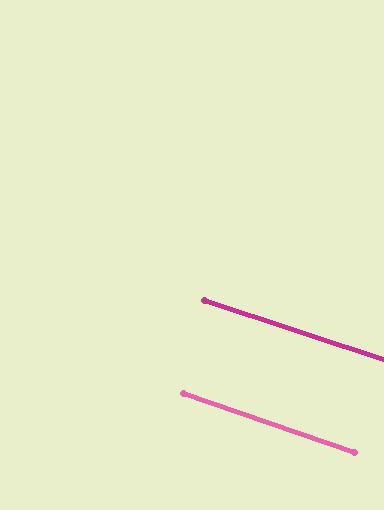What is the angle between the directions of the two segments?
Approximately 1 degree.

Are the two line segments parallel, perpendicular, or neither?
Parallel — their directions differ by only 0.8°.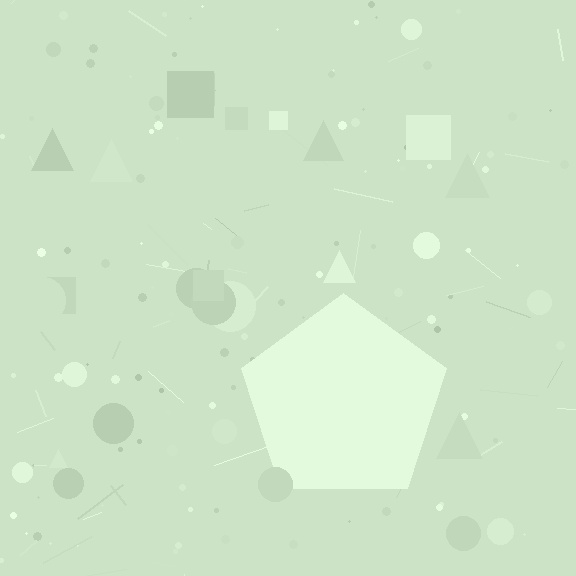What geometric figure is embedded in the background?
A pentagon is embedded in the background.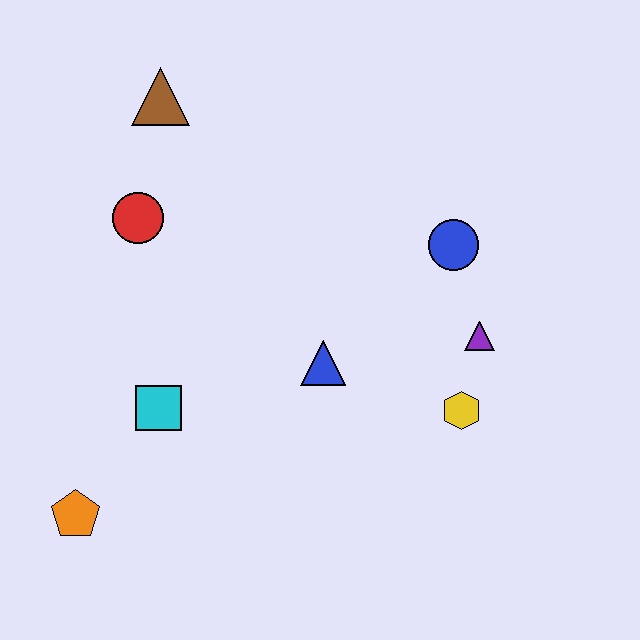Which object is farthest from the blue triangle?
The brown triangle is farthest from the blue triangle.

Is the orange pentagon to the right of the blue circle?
No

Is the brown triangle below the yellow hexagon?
No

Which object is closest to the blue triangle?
The yellow hexagon is closest to the blue triangle.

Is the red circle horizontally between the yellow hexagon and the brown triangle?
No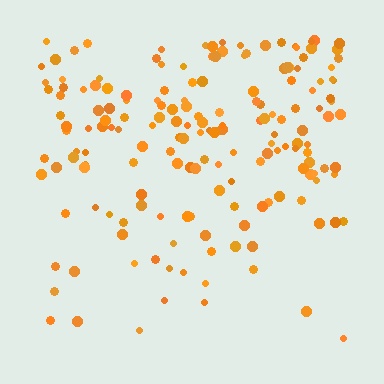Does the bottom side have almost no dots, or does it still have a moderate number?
Still a moderate number, just noticeably fewer than the top.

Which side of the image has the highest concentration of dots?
The top.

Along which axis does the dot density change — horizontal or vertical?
Vertical.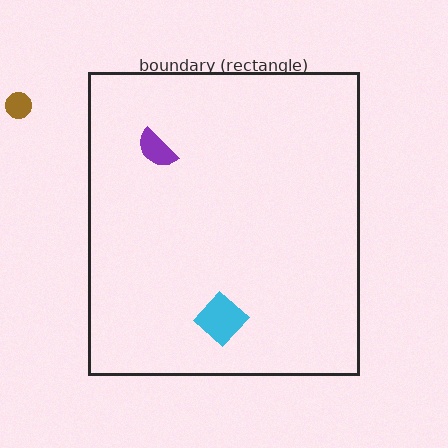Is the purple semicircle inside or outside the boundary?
Inside.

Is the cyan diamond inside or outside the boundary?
Inside.